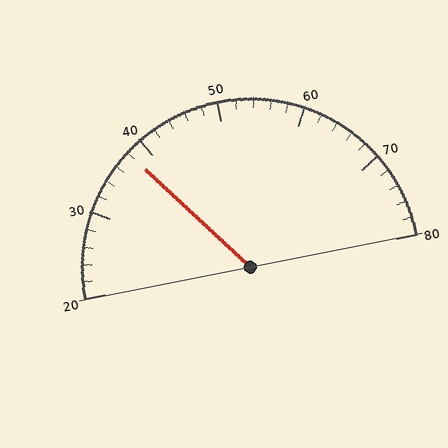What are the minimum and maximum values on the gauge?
The gauge ranges from 20 to 80.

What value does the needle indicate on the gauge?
The needle indicates approximately 38.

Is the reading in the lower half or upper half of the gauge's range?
The reading is in the lower half of the range (20 to 80).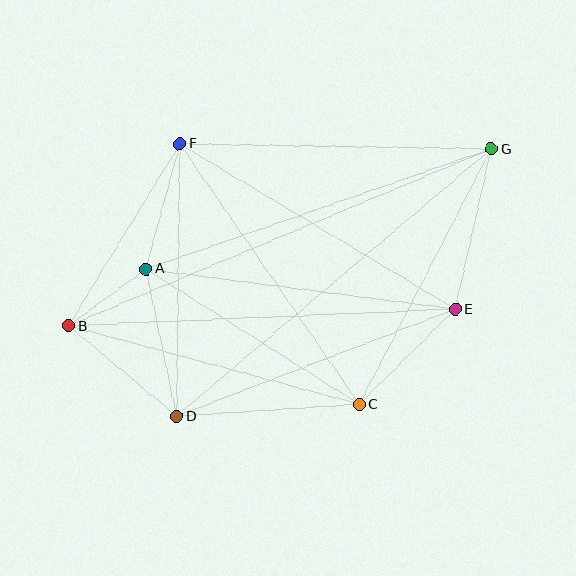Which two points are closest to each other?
Points A and B are closest to each other.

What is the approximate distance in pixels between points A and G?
The distance between A and G is approximately 366 pixels.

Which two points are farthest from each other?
Points B and G are farthest from each other.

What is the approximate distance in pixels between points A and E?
The distance between A and E is approximately 312 pixels.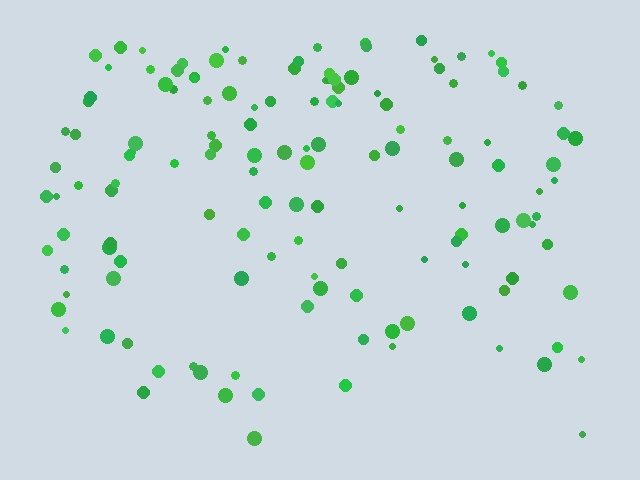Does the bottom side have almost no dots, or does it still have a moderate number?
Still a moderate number, just noticeably fewer than the top.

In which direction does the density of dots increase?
From bottom to top, with the top side densest.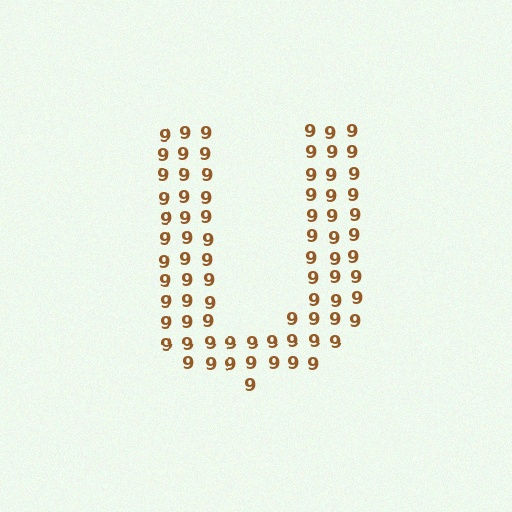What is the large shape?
The large shape is the letter U.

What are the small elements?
The small elements are digit 9's.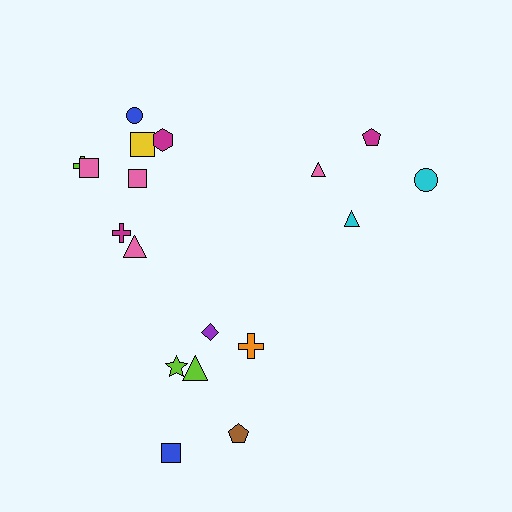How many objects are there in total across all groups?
There are 18 objects.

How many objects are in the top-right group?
There are 4 objects.